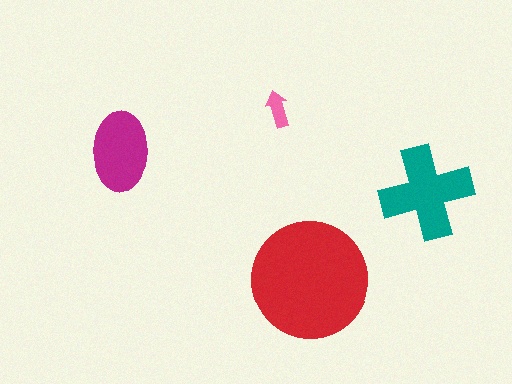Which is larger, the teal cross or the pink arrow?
The teal cross.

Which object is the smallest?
The pink arrow.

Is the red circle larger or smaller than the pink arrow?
Larger.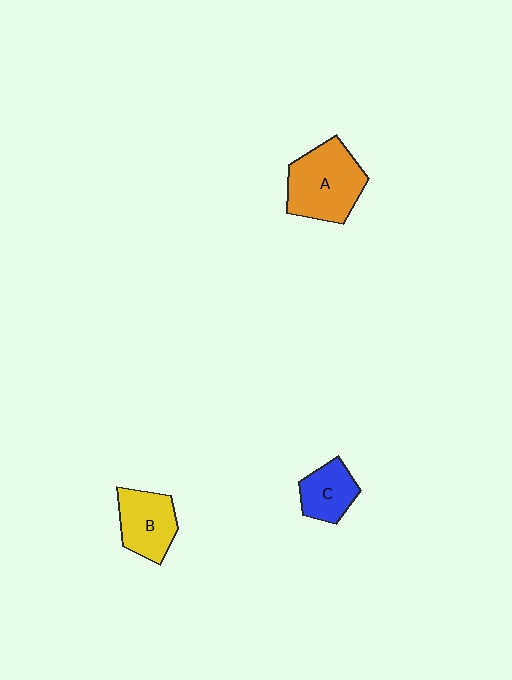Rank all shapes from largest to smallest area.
From largest to smallest: A (orange), B (yellow), C (blue).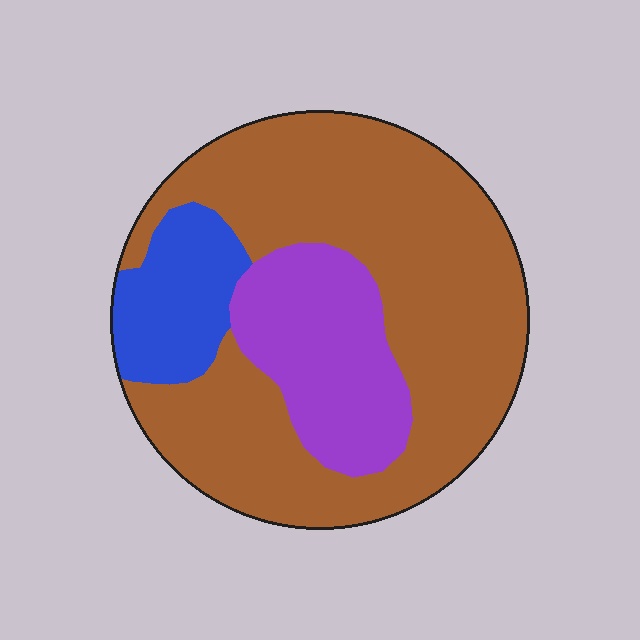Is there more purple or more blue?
Purple.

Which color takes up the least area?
Blue, at roughly 15%.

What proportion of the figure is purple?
Purple takes up about one fifth (1/5) of the figure.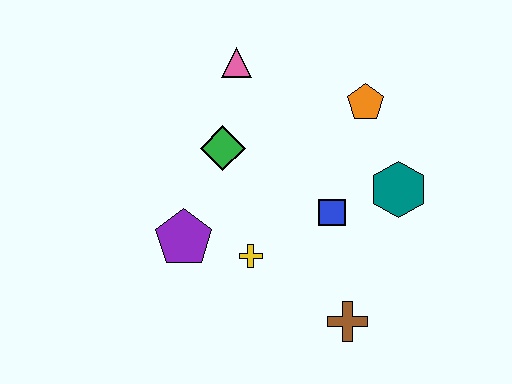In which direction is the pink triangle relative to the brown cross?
The pink triangle is above the brown cross.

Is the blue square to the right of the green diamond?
Yes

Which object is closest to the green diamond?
The pink triangle is closest to the green diamond.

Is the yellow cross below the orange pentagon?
Yes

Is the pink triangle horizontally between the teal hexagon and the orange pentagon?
No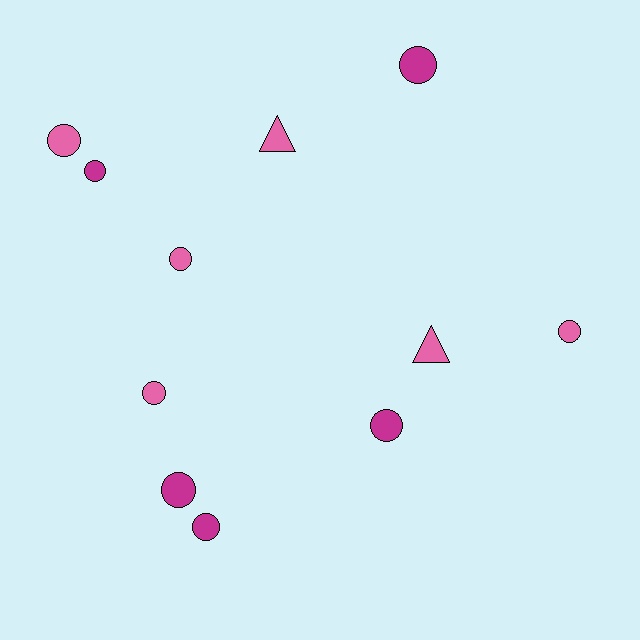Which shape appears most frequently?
Circle, with 9 objects.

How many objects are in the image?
There are 11 objects.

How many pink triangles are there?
There are 2 pink triangles.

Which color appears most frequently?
Pink, with 6 objects.